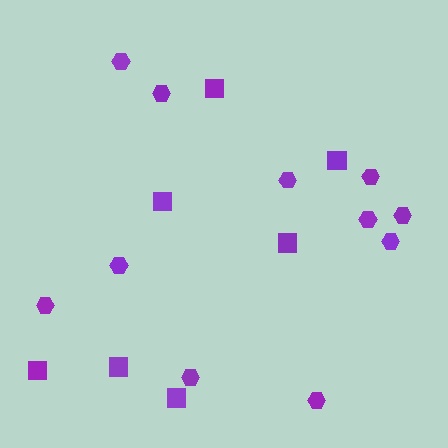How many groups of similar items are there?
There are 2 groups: one group of hexagons (11) and one group of squares (7).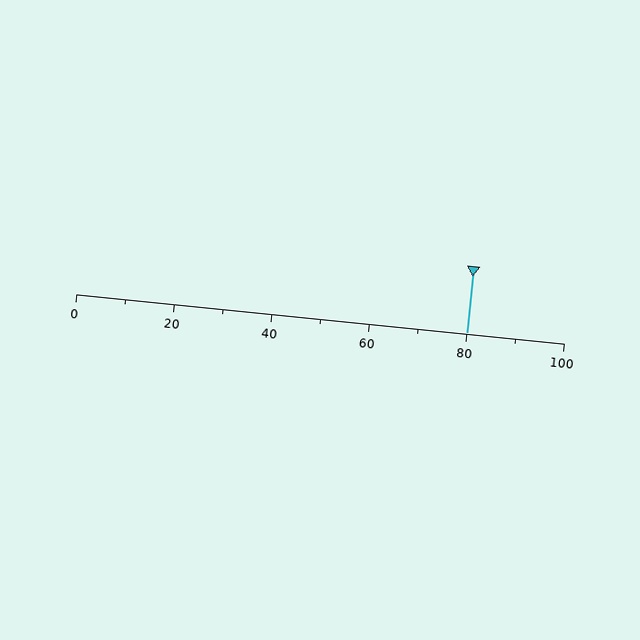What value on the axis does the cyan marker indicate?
The marker indicates approximately 80.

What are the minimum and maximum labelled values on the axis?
The axis runs from 0 to 100.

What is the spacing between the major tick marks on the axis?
The major ticks are spaced 20 apart.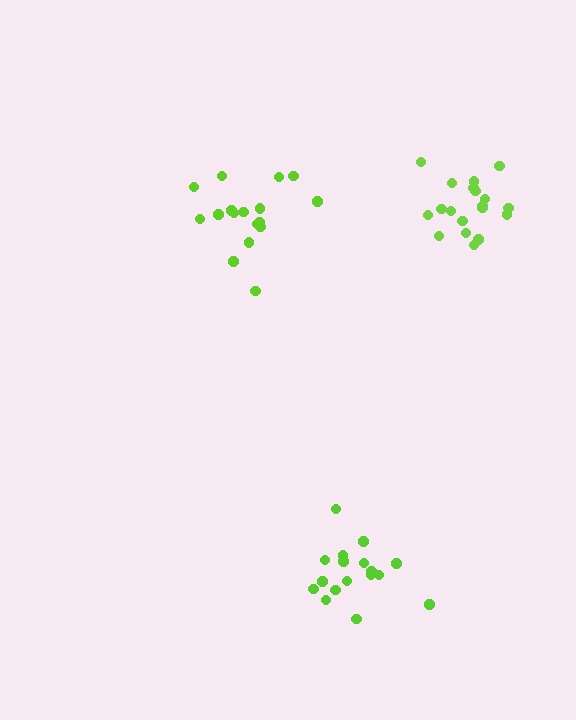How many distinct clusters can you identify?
There are 3 distinct clusters.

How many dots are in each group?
Group 1: 17 dots, Group 2: 19 dots, Group 3: 17 dots (53 total).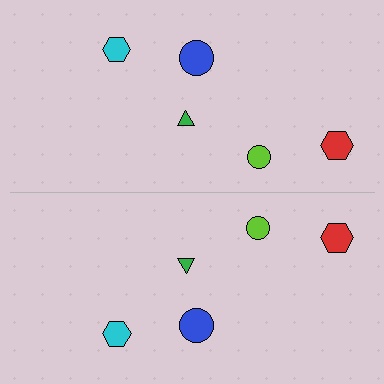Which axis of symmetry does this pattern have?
The pattern has a horizontal axis of symmetry running through the center of the image.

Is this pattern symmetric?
Yes, this pattern has bilateral (reflection) symmetry.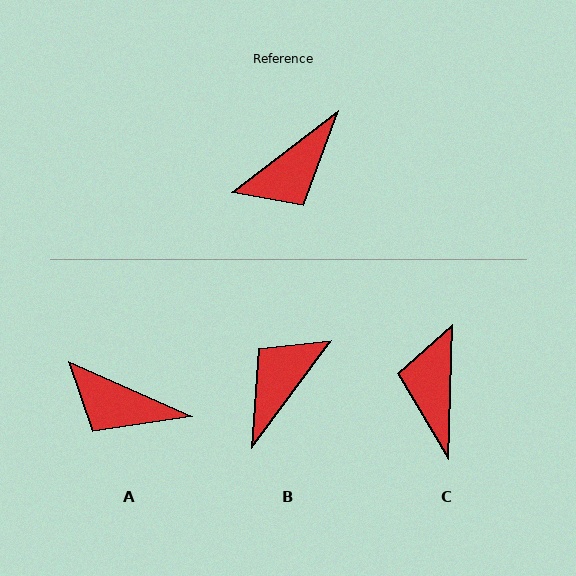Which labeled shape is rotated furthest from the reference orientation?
B, about 164 degrees away.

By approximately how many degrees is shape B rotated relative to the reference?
Approximately 164 degrees clockwise.